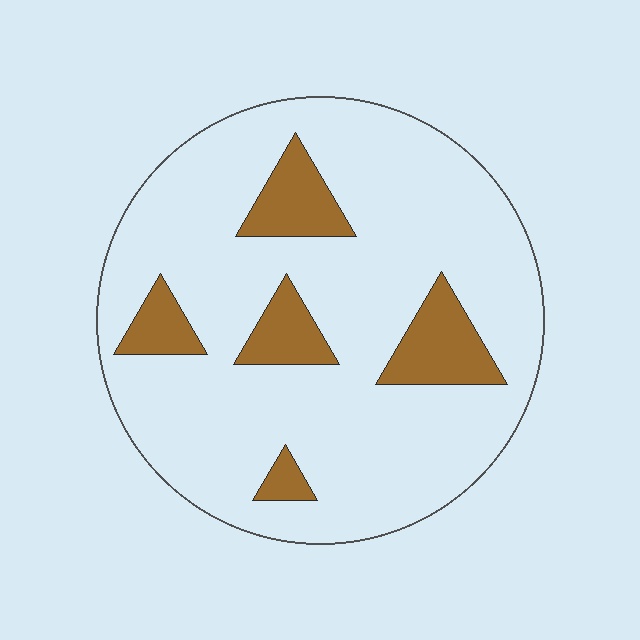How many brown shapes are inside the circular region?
5.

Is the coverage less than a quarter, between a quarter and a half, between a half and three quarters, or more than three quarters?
Less than a quarter.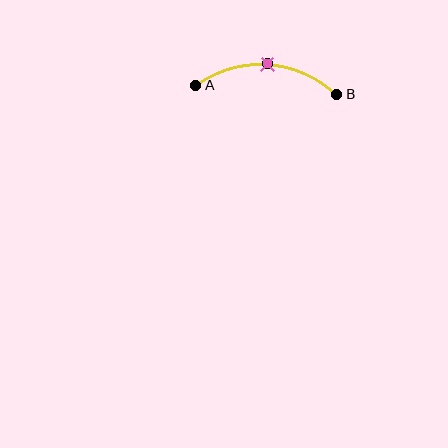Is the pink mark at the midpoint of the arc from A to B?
Yes. The pink mark lies on the arc at equal arc-length from both A and B — it is the arc midpoint.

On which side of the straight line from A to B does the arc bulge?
The arc bulges above the straight line connecting A and B.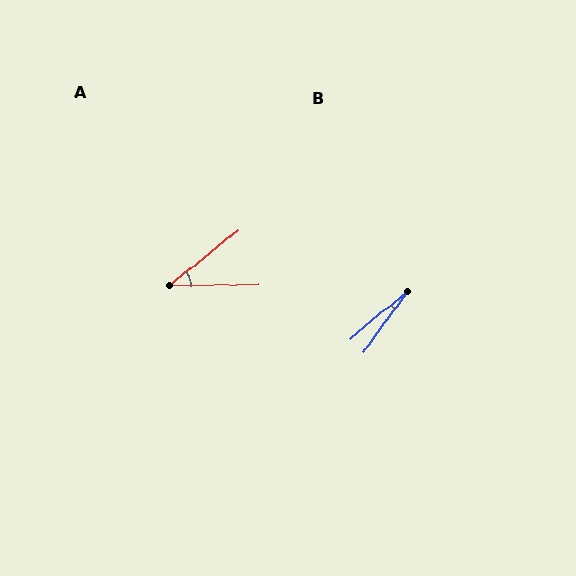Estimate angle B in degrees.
Approximately 15 degrees.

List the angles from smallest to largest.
B (15°), A (38°).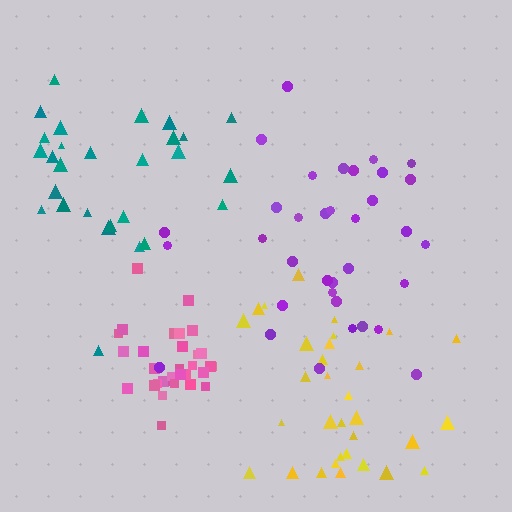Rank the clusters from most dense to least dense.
pink, purple, yellow, teal.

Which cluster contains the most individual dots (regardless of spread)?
Purple (35).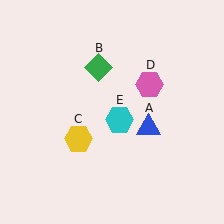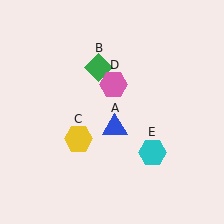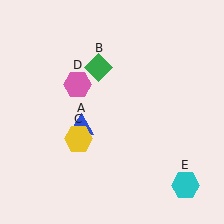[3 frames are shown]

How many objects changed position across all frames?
3 objects changed position: blue triangle (object A), pink hexagon (object D), cyan hexagon (object E).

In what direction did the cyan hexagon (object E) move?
The cyan hexagon (object E) moved down and to the right.